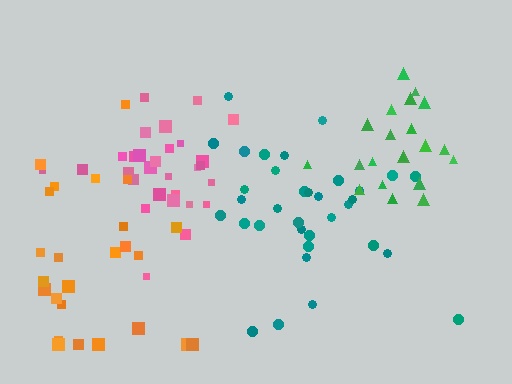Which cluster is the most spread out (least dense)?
Orange.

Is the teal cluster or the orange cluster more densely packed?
Teal.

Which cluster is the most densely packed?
Pink.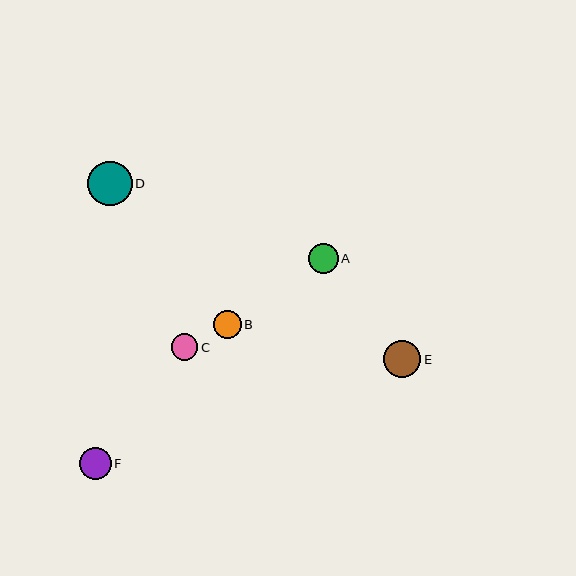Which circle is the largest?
Circle D is the largest with a size of approximately 44 pixels.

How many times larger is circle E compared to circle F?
Circle E is approximately 1.2 times the size of circle F.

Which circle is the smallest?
Circle C is the smallest with a size of approximately 27 pixels.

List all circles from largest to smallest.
From largest to smallest: D, E, F, A, B, C.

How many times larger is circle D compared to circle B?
Circle D is approximately 1.6 times the size of circle B.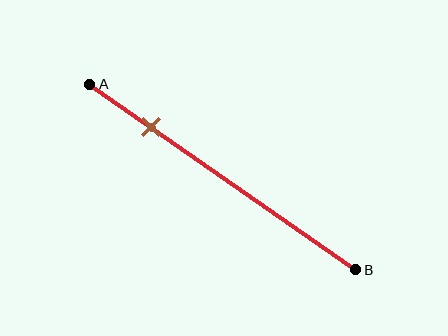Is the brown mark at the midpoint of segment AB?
No, the mark is at about 25% from A, not at the 50% midpoint.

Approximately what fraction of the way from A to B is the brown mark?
The brown mark is approximately 25% of the way from A to B.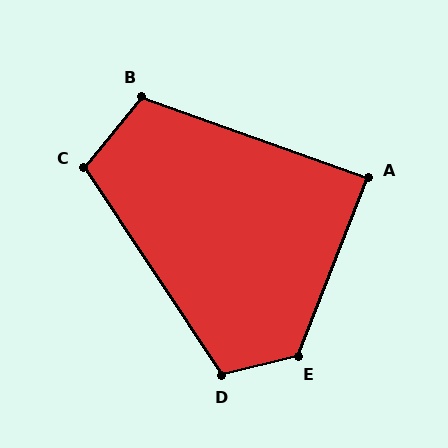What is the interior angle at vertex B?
Approximately 110 degrees (obtuse).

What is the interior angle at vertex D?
Approximately 109 degrees (obtuse).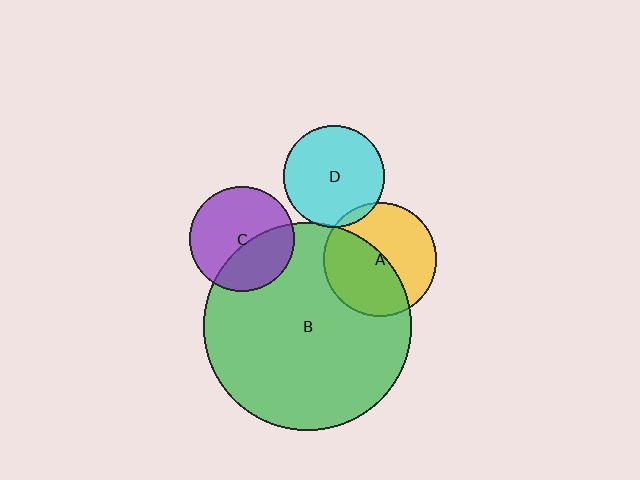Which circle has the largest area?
Circle B (green).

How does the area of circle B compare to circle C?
Approximately 3.9 times.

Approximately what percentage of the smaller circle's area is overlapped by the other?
Approximately 5%.